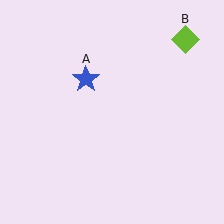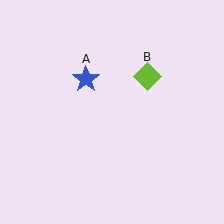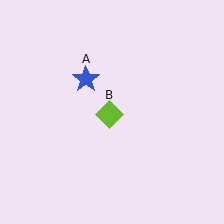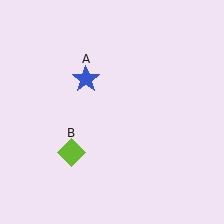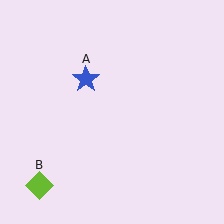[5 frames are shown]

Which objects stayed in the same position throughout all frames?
Blue star (object A) remained stationary.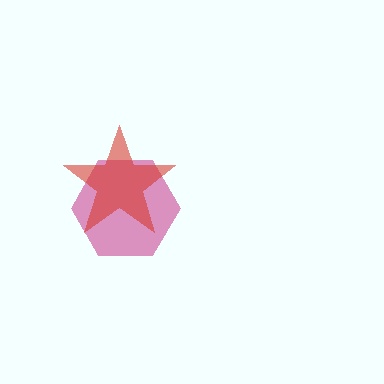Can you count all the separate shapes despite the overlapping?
Yes, there are 2 separate shapes.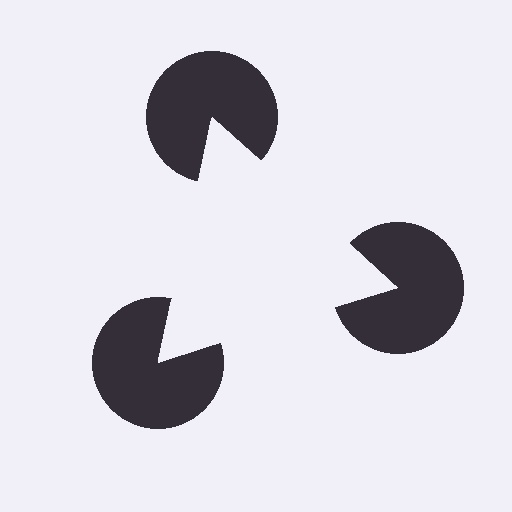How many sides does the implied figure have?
3 sides.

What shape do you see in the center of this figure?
An illusory triangle — its edges are inferred from the aligned wedge cuts in the pac-man discs, not physically drawn.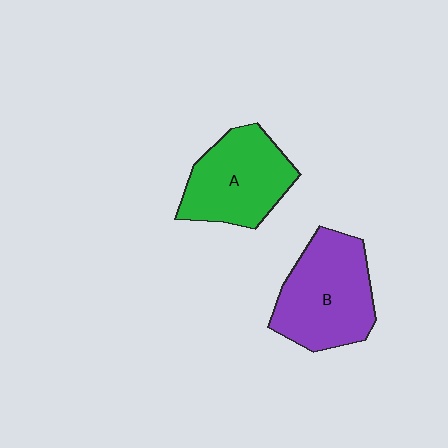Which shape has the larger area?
Shape B (purple).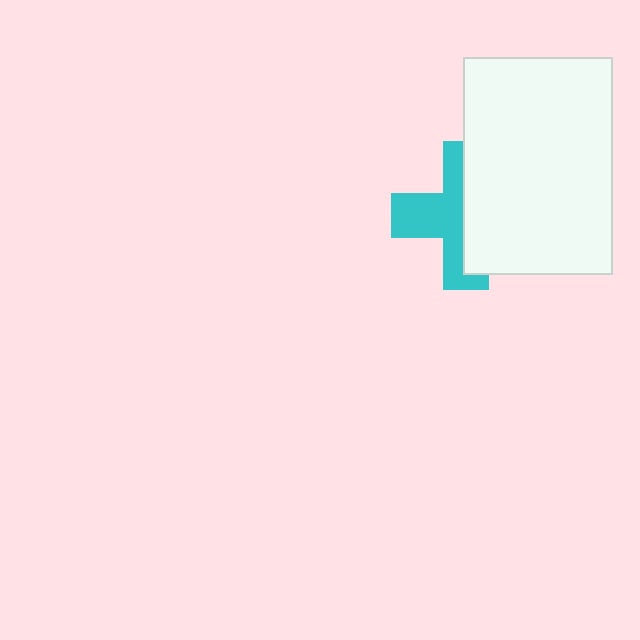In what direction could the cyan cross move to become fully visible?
The cyan cross could move left. That would shift it out from behind the white rectangle entirely.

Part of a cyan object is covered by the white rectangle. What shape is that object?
It is a cross.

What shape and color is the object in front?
The object in front is a white rectangle.